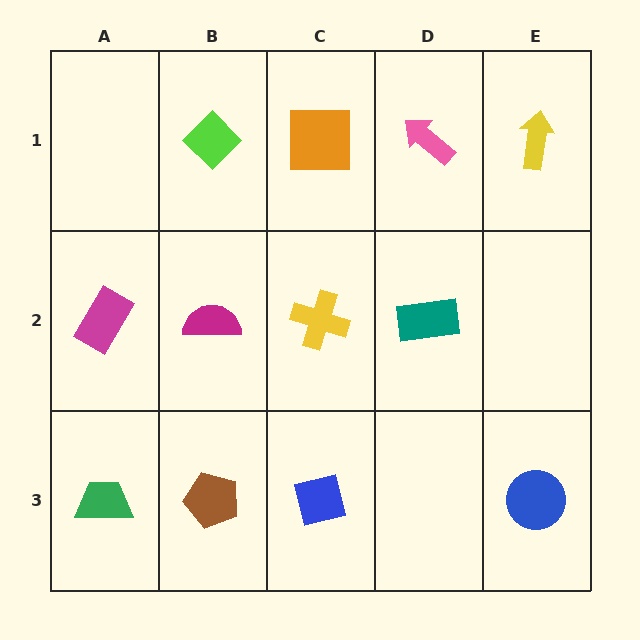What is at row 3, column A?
A green trapezoid.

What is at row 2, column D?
A teal rectangle.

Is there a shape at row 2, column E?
No, that cell is empty.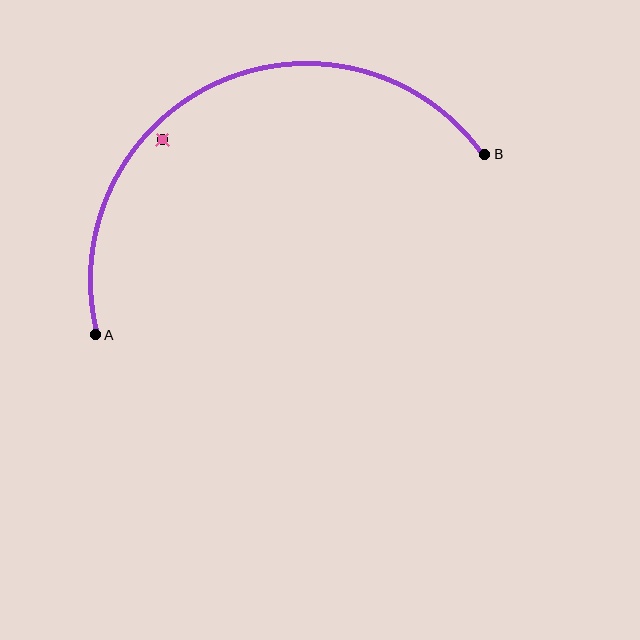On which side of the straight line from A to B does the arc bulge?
The arc bulges above the straight line connecting A and B.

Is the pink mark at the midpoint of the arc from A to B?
No — the pink mark does not lie on the arc at all. It sits slightly inside the curve.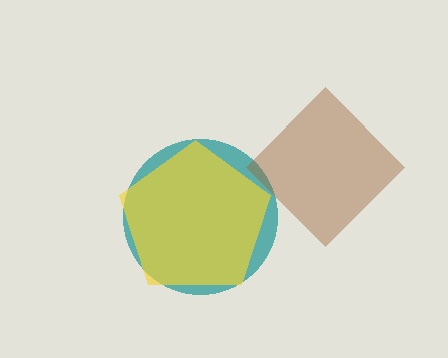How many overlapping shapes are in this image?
There are 3 overlapping shapes in the image.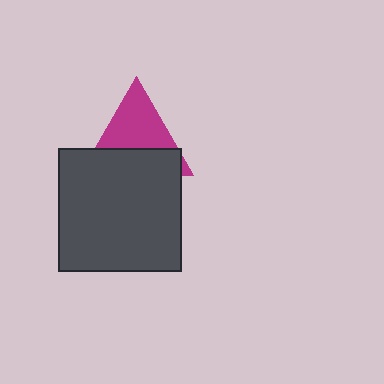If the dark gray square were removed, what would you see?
You would see the complete magenta triangle.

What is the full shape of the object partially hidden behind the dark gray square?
The partially hidden object is a magenta triangle.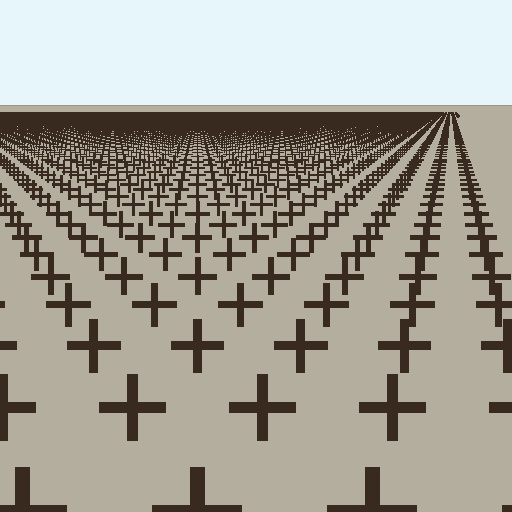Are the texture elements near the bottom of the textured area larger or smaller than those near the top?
Larger. Near the bottom, elements are closer to the viewer and appear at a bigger on-screen size.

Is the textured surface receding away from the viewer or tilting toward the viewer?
The surface is receding away from the viewer. Texture elements get smaller and denser toward the top.